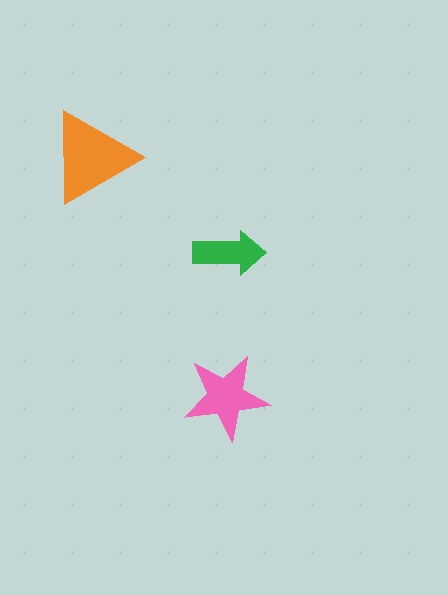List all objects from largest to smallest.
The orange triangle, the pink star, the green arrow.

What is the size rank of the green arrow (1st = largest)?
3rd.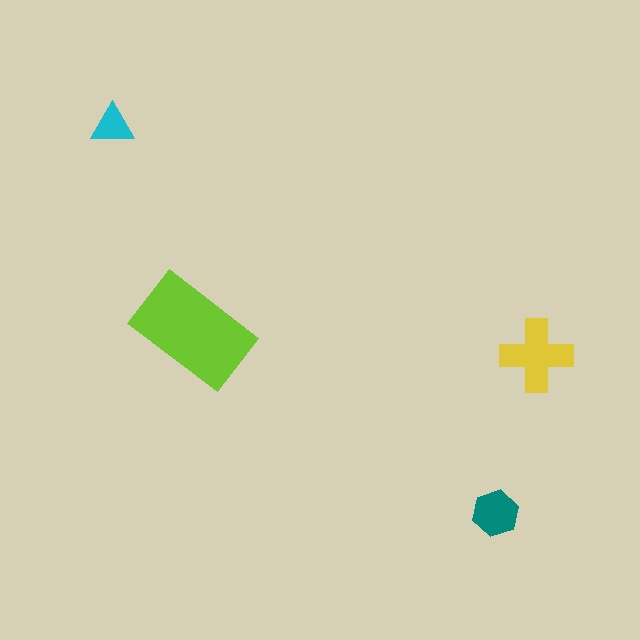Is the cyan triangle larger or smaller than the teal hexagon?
Smaller.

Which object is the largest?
The lime rectangle.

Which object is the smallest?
The cyan triangle.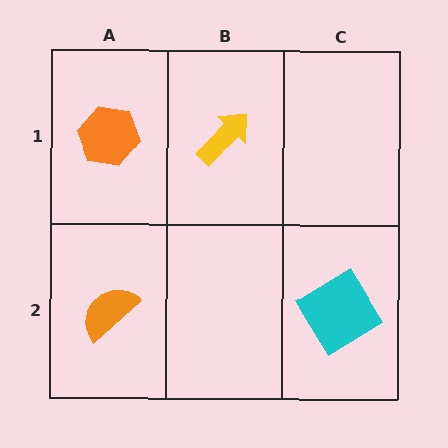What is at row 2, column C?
A cyan diamond.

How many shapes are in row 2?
2 shapes.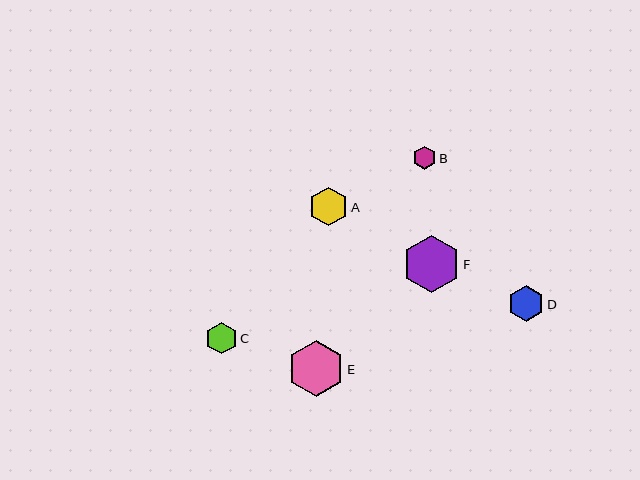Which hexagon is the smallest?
Hexagon B is the smallest with a size of approximately 24 pixels.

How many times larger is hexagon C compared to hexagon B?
Hexagon C is approximately 1.4 times the size of hexagon B.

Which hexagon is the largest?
Hexagon F is the largest with a size of approximately 57 pixels.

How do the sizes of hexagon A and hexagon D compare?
Hexagon A and hexagon D are approximately the same size.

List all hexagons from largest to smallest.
From largest to smallest: F, E, A, D, C, B.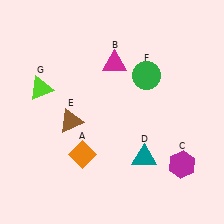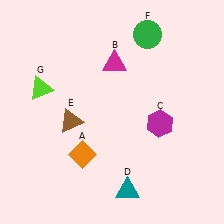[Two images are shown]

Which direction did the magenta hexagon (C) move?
The magenta hexagon (C) moved up.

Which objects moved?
The objects that moved are: the magenta hexagon (C), the teal triangle (D), the green circle (F).